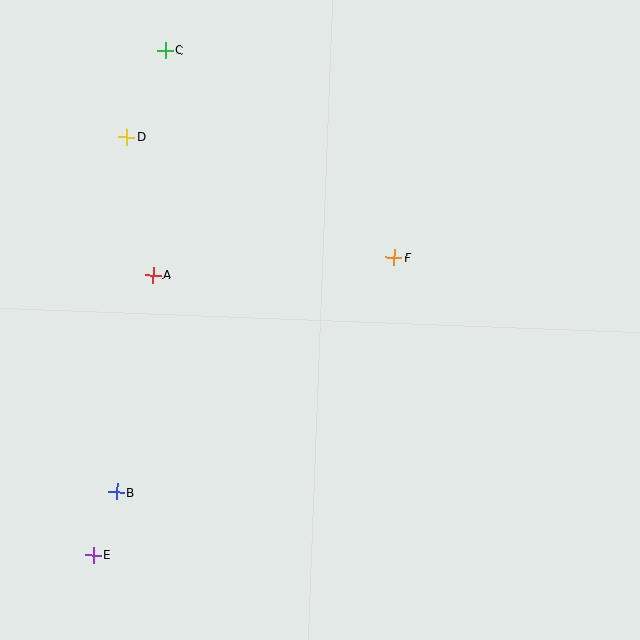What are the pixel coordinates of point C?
Point C is at (165, 50).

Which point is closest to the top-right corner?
Point F is closest to the top-right corner.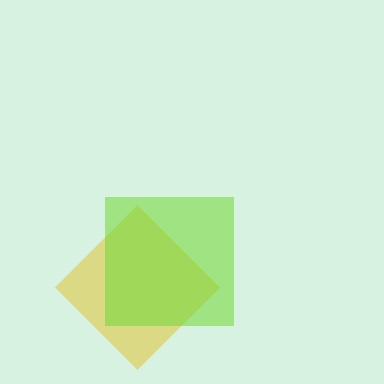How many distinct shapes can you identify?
There are 2 distinct shapes: a yellow diamond, a lime square.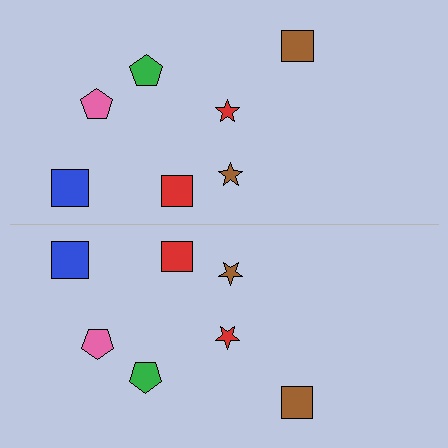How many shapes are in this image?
There are 14 shapes in this image.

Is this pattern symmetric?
Yes, this pattern has bilateral (reflection) symmetry.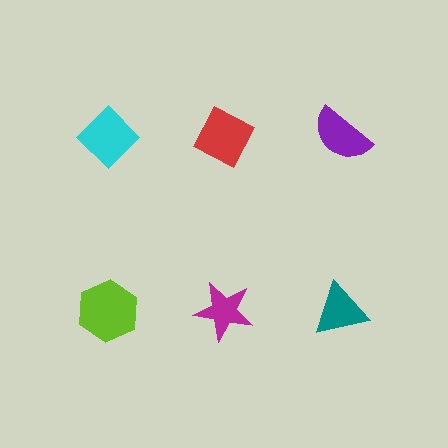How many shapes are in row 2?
3 shapes.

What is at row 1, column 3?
A purple semicircle.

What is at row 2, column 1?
A lime hexagon.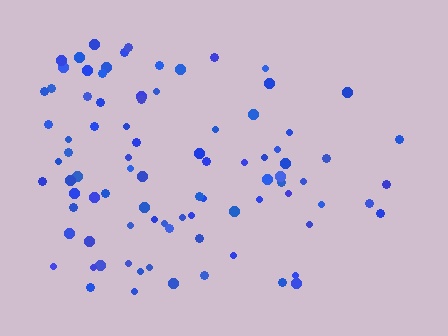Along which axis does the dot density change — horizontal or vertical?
Horizontal.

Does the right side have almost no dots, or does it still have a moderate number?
Still a moderate number, just noticeably fewer than the left.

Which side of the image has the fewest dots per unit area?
The right.